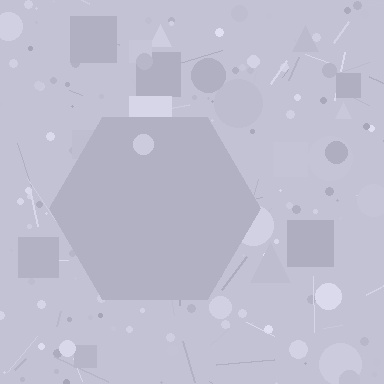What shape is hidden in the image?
A hexagon is hidden in the image.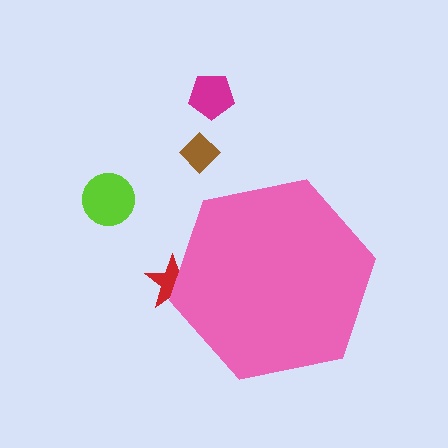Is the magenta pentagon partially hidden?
No, the magenta pentagon is fully visible.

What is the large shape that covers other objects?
A pink hexagon.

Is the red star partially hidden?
Yes, the red star is partially hidden behind the pink hexagon.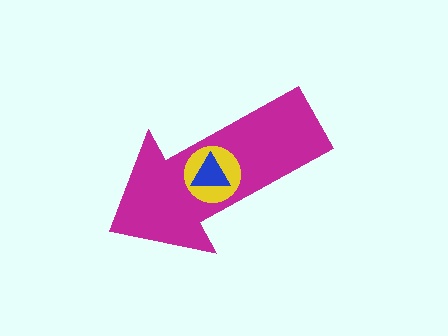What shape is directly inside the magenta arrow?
The yellow circle.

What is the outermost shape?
The magenta arrow.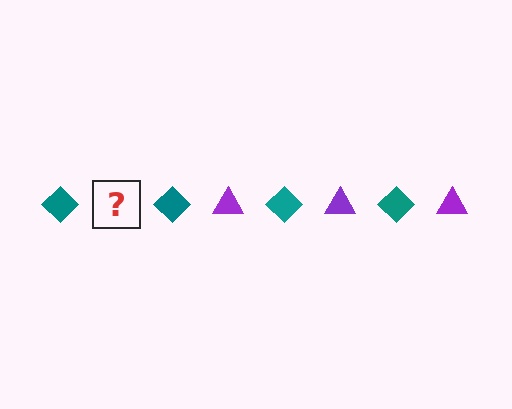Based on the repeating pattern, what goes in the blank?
The blank should be a purple triangle.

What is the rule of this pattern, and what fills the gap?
The rule is that the pattern alternates between teal diamond and purple triangle. The gap should be filled with a purple triangle.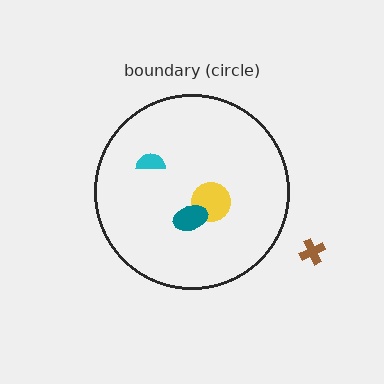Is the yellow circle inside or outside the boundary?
Inside.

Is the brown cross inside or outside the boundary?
Outside.